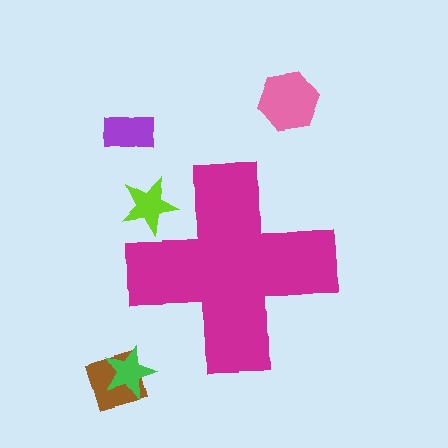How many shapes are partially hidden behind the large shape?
1 shape is partially hidden.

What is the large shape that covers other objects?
A magenta cross.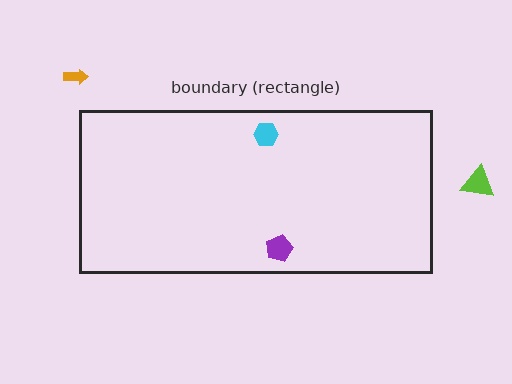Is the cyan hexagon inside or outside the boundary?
Inside.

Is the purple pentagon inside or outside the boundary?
Inside.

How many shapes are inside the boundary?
2 inside, 2 outside.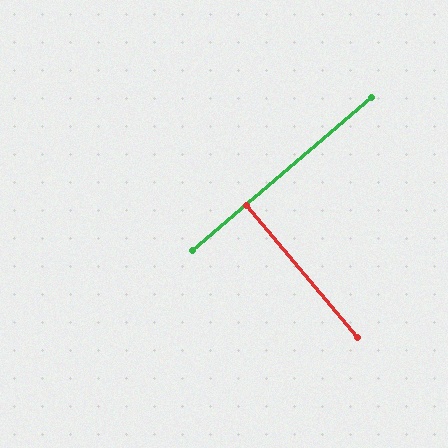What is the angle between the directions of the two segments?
Approximately 90 degrees.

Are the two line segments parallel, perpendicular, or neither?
Perpendicular — they meet at approximately 90°.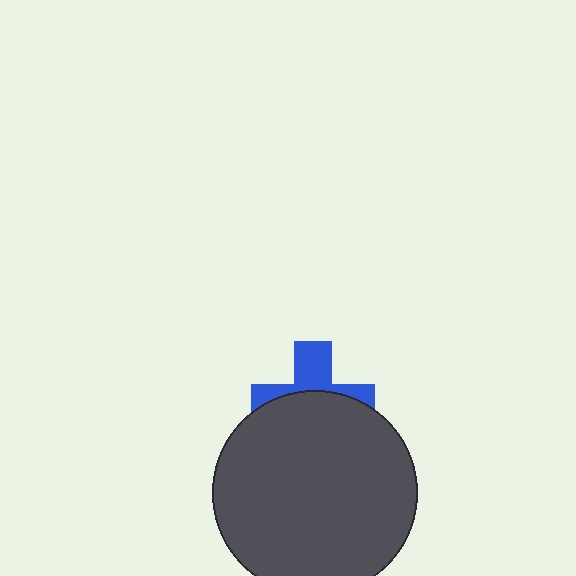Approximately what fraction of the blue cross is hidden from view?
Roughly 60% of the blue cross is hidden behind the dark gray circle.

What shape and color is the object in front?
The object in front is a dark gray circle.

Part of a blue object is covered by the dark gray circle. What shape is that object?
It is a cross.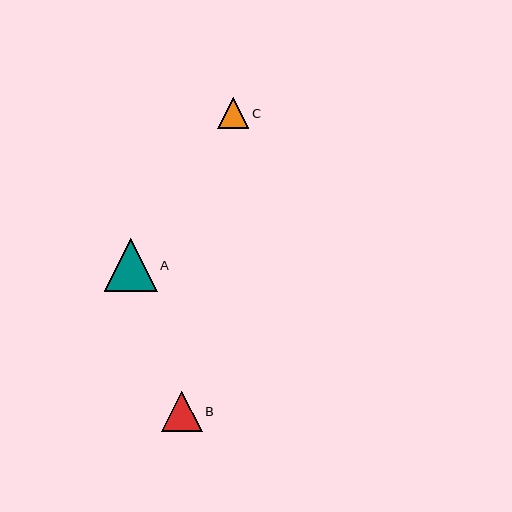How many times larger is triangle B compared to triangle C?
Triangle B is approximately 1.3 times the size of triangle C.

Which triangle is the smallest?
Triangle C is the smallest with a size of approximately 31 pixels.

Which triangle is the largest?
Triangle A is the largest with a size of approximately 52 pixels.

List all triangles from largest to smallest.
From largest to smallest: A, B, C.